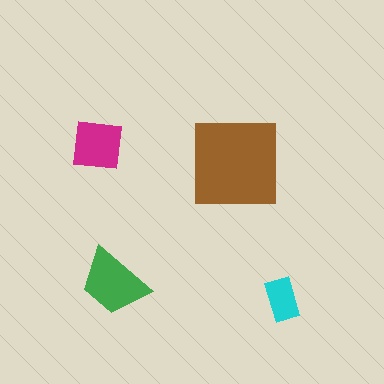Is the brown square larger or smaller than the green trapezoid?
Larger.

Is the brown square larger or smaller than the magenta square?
Larger.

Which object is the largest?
The brown square.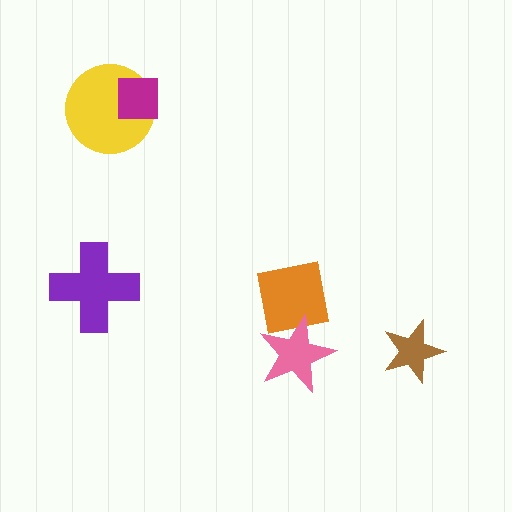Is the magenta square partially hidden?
No, no other shape covers it.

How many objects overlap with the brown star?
0 objects overlap with the brown star.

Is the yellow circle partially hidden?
Yes, it is partially covered by another shape.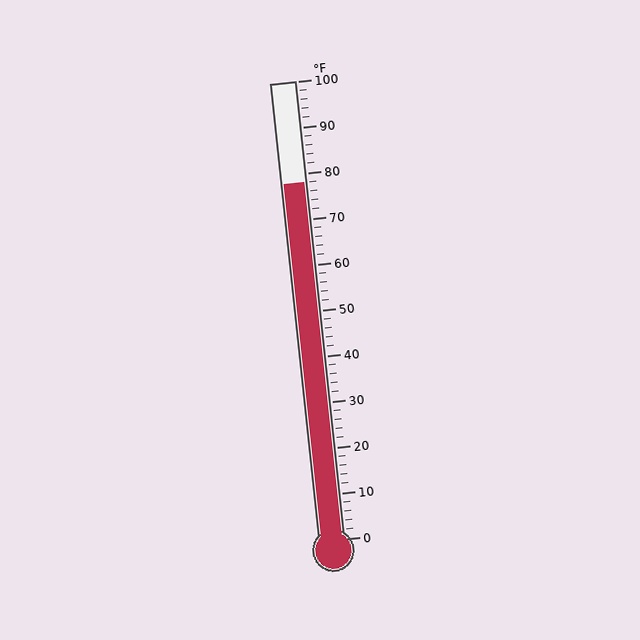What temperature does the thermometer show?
The thermometer shows approximately 78°F.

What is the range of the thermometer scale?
The thermometer scale ranges from 0°F to 100°F.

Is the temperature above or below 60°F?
The temperature is above 60°F.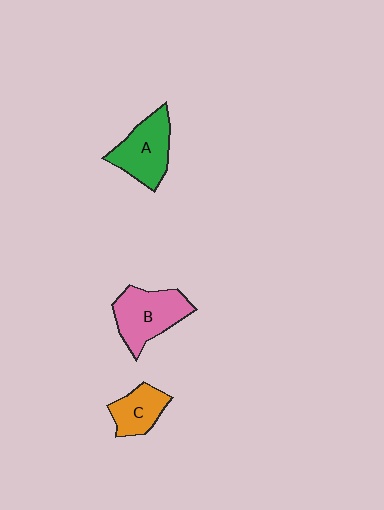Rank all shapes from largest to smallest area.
From largest to smallest: B (pink), A (green), C (orange).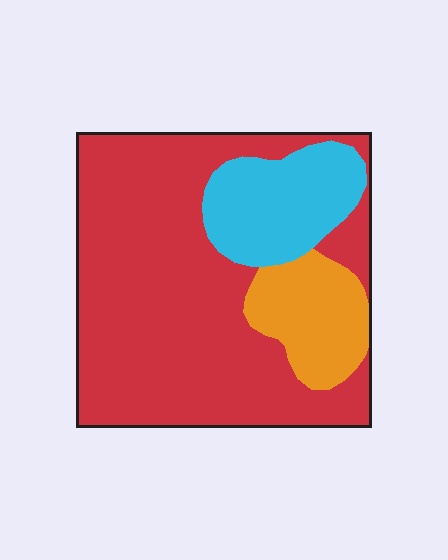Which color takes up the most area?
Red, at roughly 70%.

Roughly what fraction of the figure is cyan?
Cyan takes up less than a quarter of the figure.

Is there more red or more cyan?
Red.